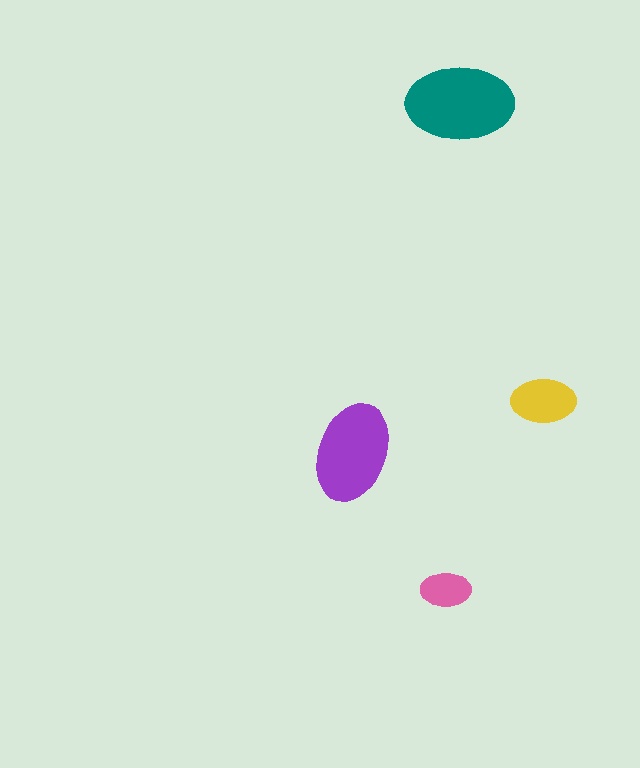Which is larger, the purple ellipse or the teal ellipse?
The teal one.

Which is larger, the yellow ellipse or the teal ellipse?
The teal one.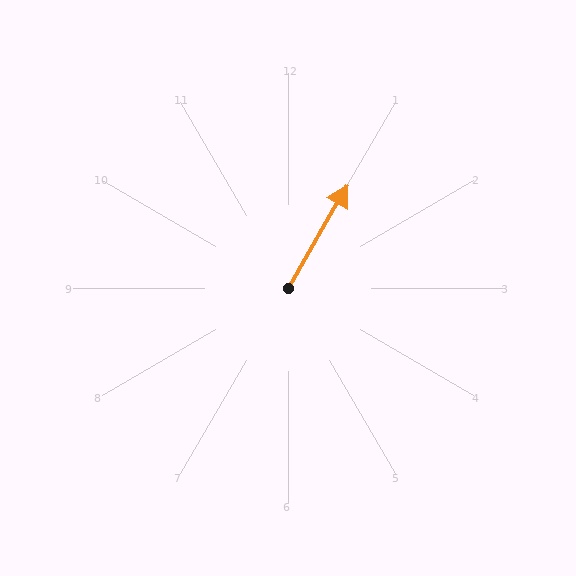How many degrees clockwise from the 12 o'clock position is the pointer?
Approximately 30 degrees.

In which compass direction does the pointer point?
Northeast.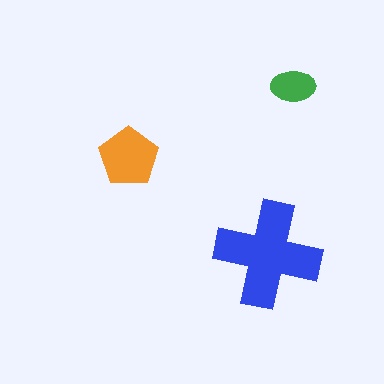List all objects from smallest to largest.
The green ellipse, the orange pentagon, the blue cross.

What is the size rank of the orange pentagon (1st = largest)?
2nd.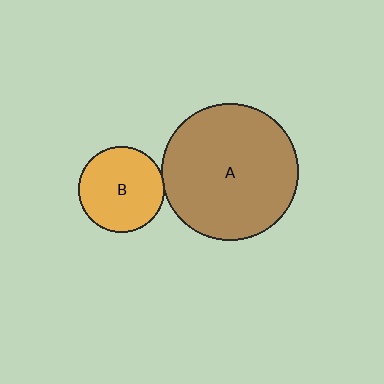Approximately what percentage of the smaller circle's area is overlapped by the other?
Approximately 5%.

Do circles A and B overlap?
Yes.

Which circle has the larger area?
Circle A (brown).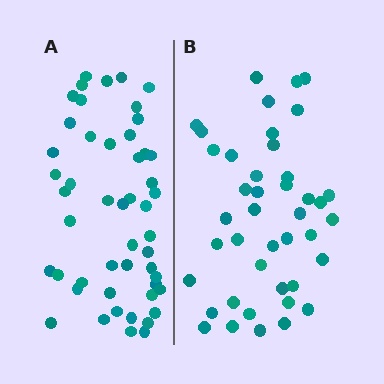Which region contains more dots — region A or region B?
Region A (the left region) has more dots.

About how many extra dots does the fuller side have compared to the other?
Region A has roughly 8 or so more dots than region B.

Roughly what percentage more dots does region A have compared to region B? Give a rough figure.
About 20% more.